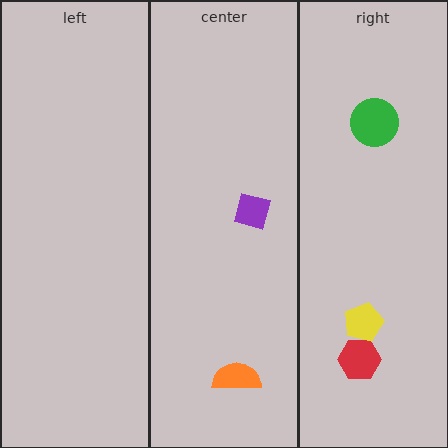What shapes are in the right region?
The red hexagon, the green circle, the yellow pentagon.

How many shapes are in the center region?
2.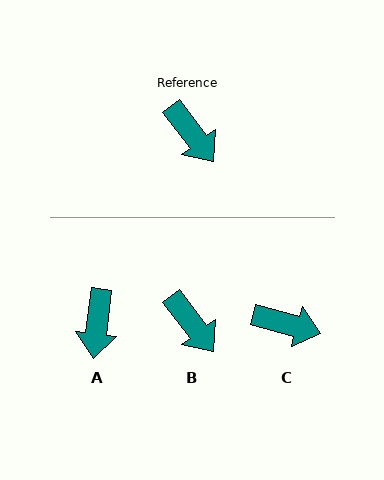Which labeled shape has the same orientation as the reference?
B.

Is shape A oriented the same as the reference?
No, it is off by about 44 degrees.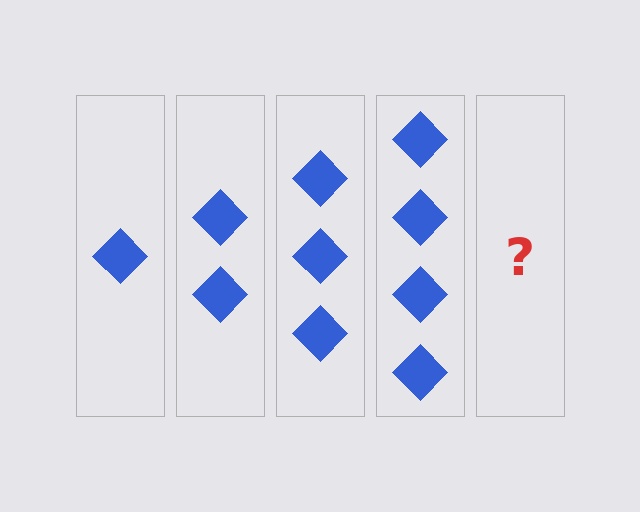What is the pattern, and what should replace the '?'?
The pattern is that each step adds one more diamond. The '?' should be 5 diamonds.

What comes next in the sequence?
The next element should be 5 diamonds.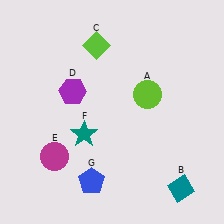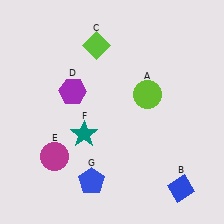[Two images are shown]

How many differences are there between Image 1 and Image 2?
There is 1 difference between the two images.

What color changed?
The diamond (B) changed from teal in Image 1 to blue in Image 2.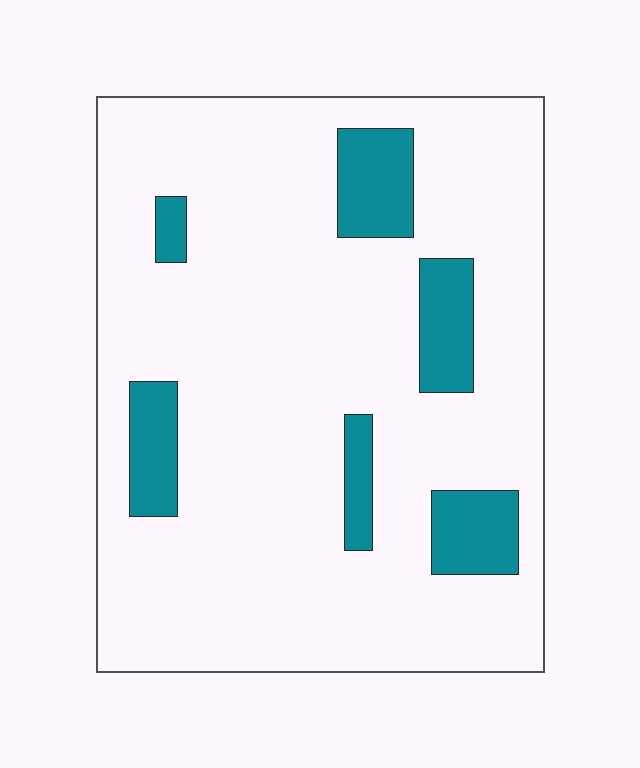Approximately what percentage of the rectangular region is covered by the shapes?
Approximately 15%.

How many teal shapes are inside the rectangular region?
6.